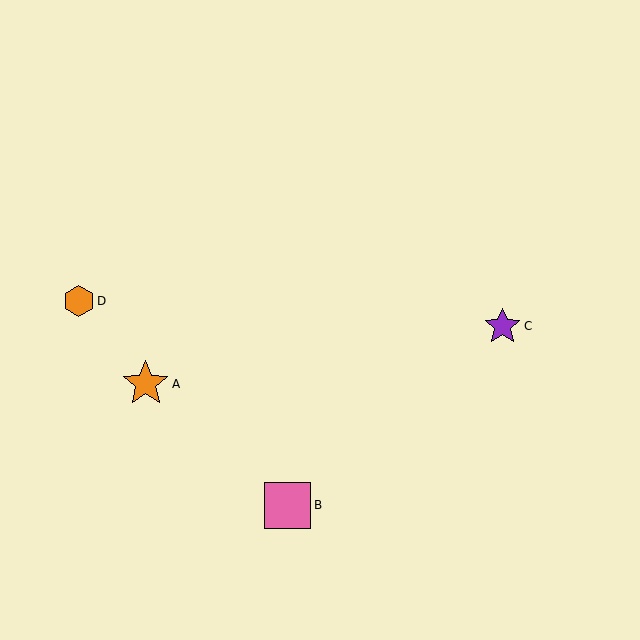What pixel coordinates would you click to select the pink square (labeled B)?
Click at (287, 505) to select the pink square B.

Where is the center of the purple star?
The center of the purple star is at (502, 326).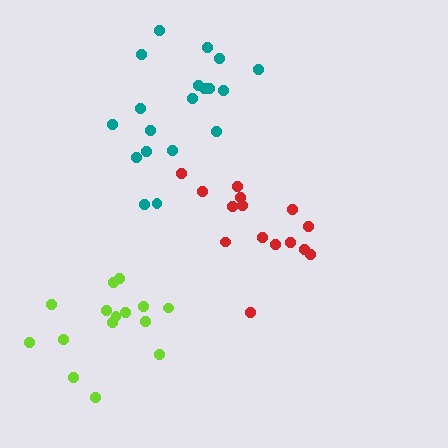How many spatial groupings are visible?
There are 3 spatial groupings.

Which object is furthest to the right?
The red cluster is rightmost.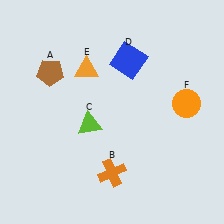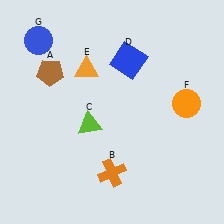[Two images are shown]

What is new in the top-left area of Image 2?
A blue circle (G) was added in the top-left area of Image 2.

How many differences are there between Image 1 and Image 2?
There is 1 difference between the two images.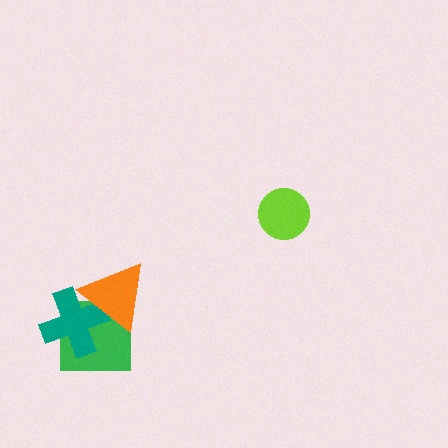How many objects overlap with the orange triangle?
2 objects overlap with the orange triangle.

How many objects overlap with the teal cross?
2 objects overlap with the teal cross.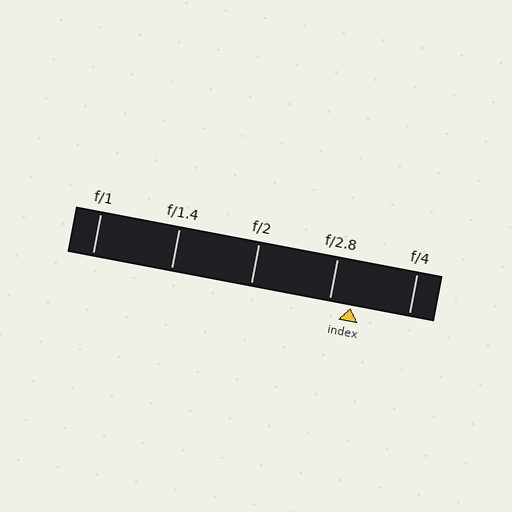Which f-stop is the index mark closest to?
The index mark is closest to f/2.8.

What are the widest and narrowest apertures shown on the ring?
The widest aperture shown is f/1 and the narrowest is f/4.